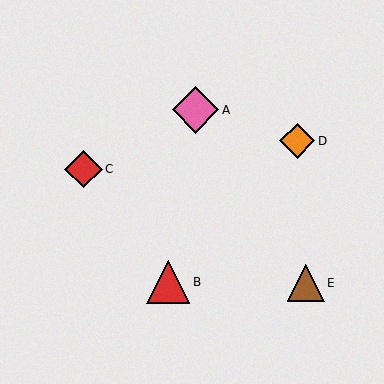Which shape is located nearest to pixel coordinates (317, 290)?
The brown triangle (labeled E) at (306, 283) is nearest to that location.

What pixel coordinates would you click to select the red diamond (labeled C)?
Click at (83, 169) to select the red diamond C.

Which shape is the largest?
The pink diamond (labeled A) is the largest.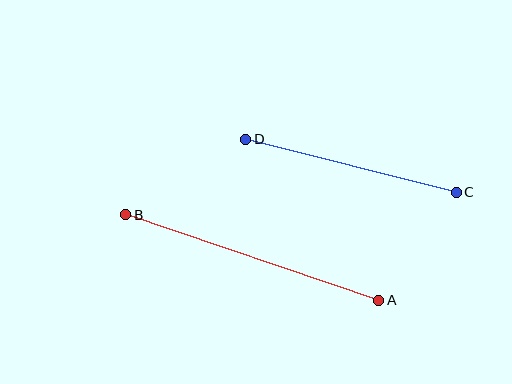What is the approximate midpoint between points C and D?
The midpoint is at approximately (351, 166) pixels.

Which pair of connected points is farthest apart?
Points A and B are farthest apart.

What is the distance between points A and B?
The distance is approximately 267 pixels.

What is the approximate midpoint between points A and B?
The midpoint is at approximately (252, 258) pixels.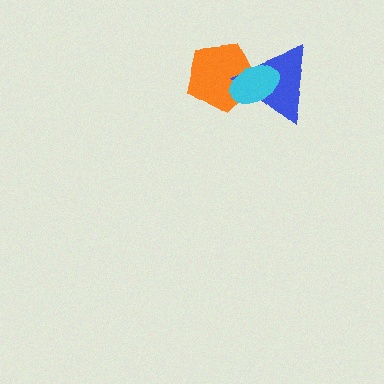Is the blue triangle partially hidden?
Yes, it is partially covered by another shape.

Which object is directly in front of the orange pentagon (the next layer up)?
The blue triangle is directly in front of the orange pentagon.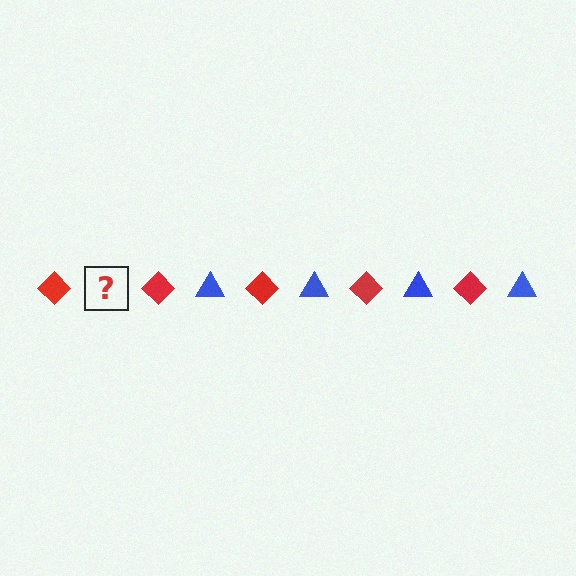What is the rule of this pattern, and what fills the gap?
The rule is that the pattern alternates between red diamond and blue triangle. The gap should be filled with a blue triangle.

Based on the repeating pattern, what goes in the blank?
The blank should be a blue triangle.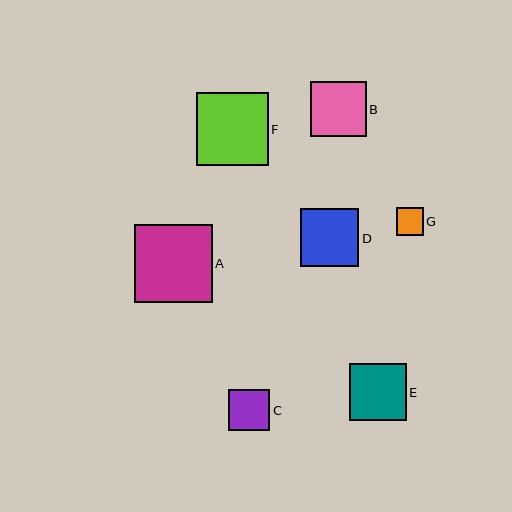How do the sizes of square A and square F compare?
Square A and square F are approximately the same size.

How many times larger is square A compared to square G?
Square A is approximately 2.8 times the size of square G.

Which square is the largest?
Square A is the largest with a size of approximately 78 pixels.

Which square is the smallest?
Square G is the smallest with a size of approximately 27 pixels.